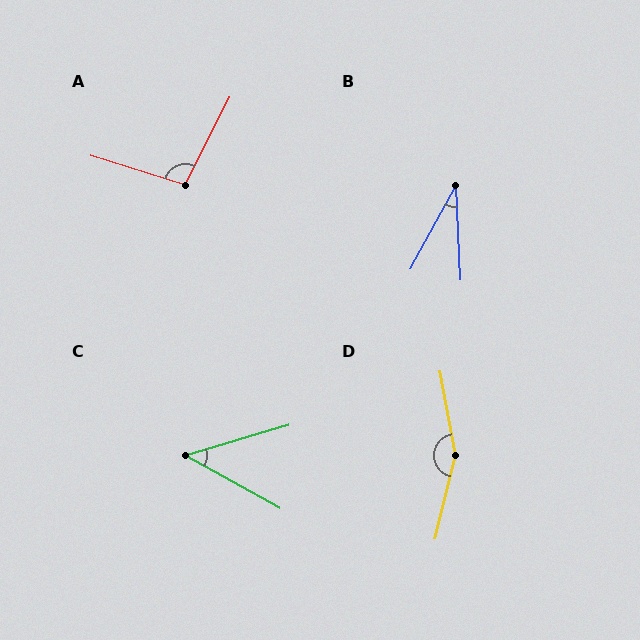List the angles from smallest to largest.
B (32°), C (45°), A (100°), D (156°).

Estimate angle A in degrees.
Approximately 100 degrees.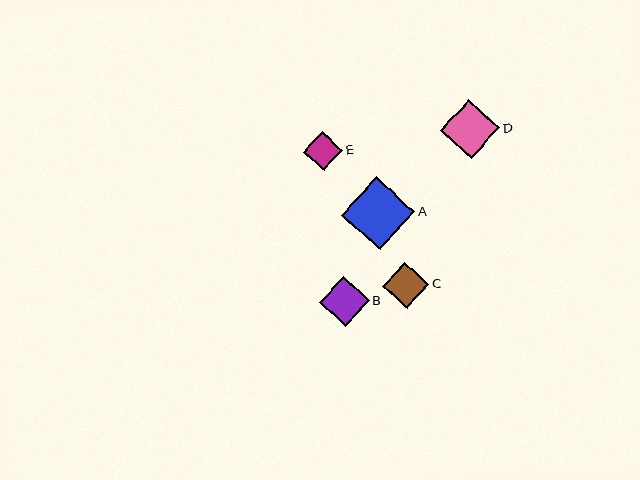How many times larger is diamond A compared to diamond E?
Diamond A is approximately 1.9 times the size of diamond E.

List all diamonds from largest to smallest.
From largest to smallest: A, D, B, C, E.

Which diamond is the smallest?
Diamond E is the smallest with a size of approximately 39 pixels.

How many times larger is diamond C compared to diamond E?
Diamond C is approximately 1.2 times the size of diamond E.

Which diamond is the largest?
Diamond A is the largest with a size of approximately 74 pixels.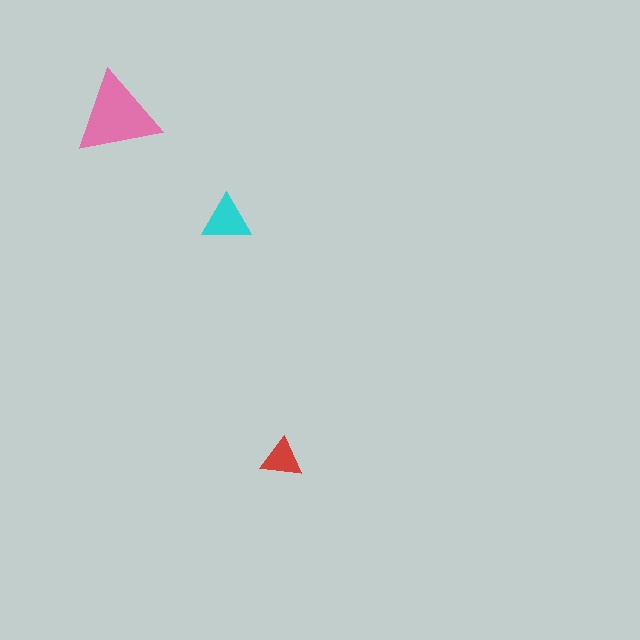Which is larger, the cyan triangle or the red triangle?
The cyan one.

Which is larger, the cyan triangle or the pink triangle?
The pink one.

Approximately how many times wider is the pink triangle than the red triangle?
About 2 times wider.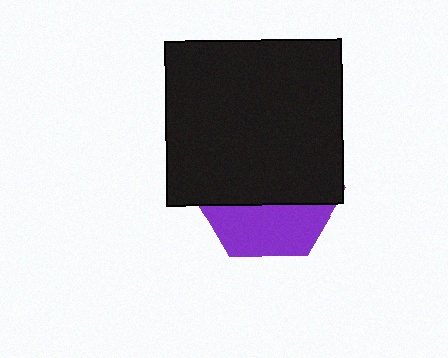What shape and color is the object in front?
The object in front is a black rectangle.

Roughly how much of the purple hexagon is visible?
A small part of it is visible (roughly 35%).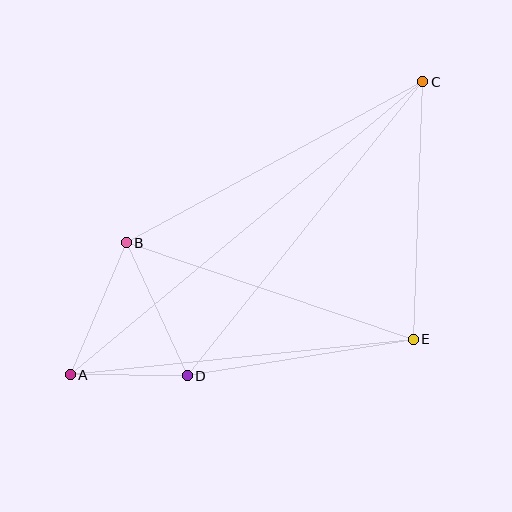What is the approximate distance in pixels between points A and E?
The distance between A and E is approximately 345 pixels.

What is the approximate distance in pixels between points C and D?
The distance between C and D is approximately 377 pixels.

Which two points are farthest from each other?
Points A and C are farthest from each other.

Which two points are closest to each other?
Points A and D are closest to each other.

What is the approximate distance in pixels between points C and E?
The distance between C and E is approximately 257 pixels.